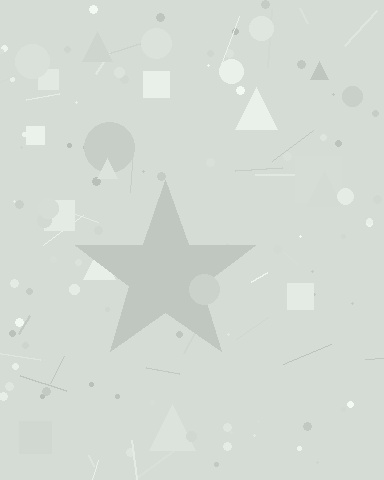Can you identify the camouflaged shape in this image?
The camouflaged shape is a star.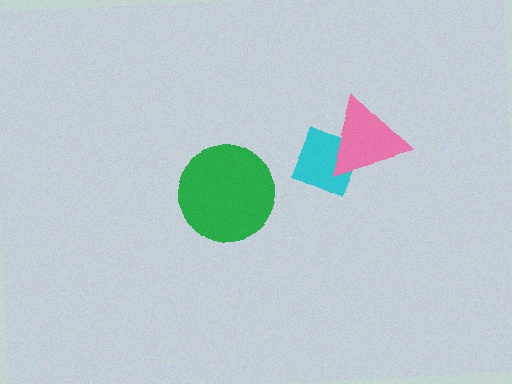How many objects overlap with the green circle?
0 objects overlap with the green circle.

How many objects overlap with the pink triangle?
1 object overlaps with the pink triangle.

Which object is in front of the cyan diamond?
The pink triangle is in front of the cyan diamond.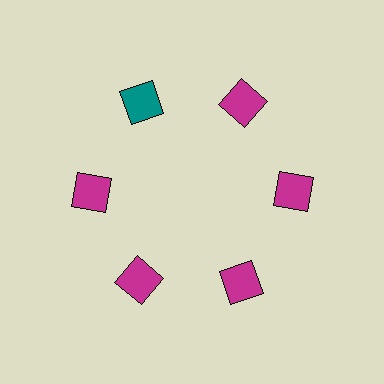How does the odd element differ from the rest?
It has a different color: teal instead of magenta.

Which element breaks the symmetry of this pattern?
The teal diamond at roughly the 11 o'clock position breaks the symmetry. All other shapes are magenta diamonds.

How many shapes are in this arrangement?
There are 6 shapes arranged in a ring pattern.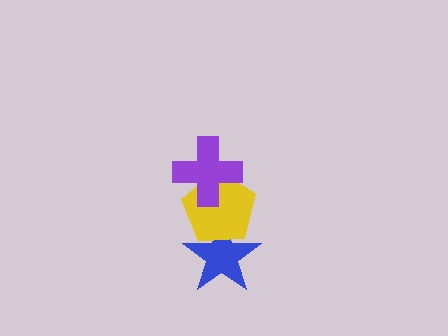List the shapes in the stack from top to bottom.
From top to bottom: the purple cross, the yellow pentagon, the blue star.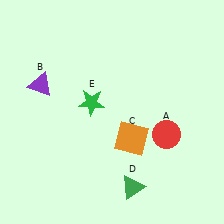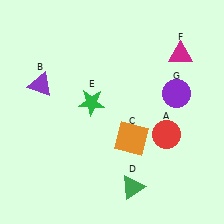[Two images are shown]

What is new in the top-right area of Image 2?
A purple circle (G) was added in the top-right area of Image 2.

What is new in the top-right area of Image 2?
A magenta triangle (F) was added in the top-right area of Image 2.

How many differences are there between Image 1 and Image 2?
There are 2 differences between the two images.